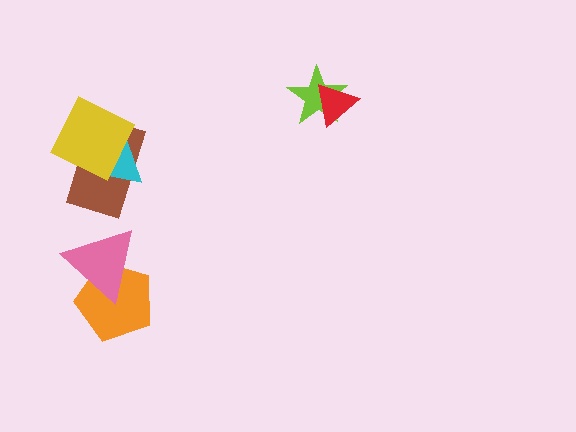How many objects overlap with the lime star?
1 object overlaps with the lime star.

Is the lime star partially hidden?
Yes, it is partially covered by another shape.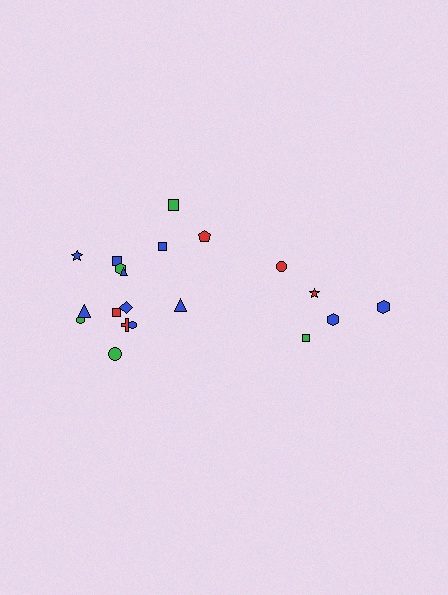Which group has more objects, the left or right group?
The left group.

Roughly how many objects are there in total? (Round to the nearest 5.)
Roughly 20 objects in total.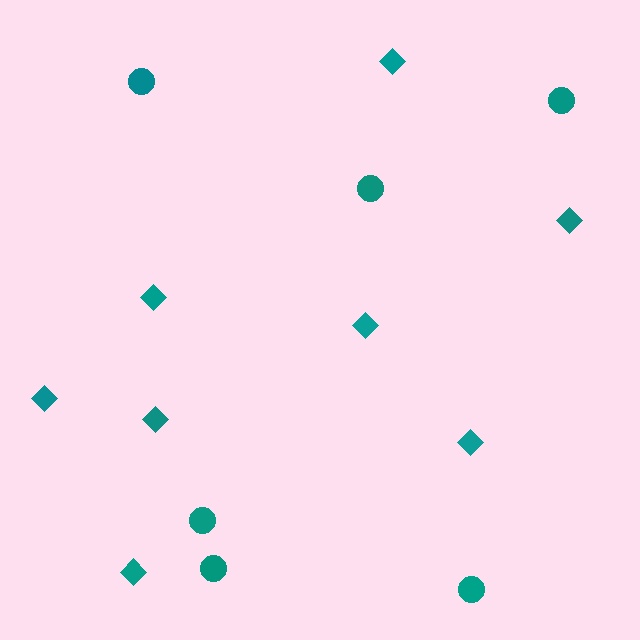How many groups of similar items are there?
There are 2 groups: one group of circles (6) and one group of diamonds (8).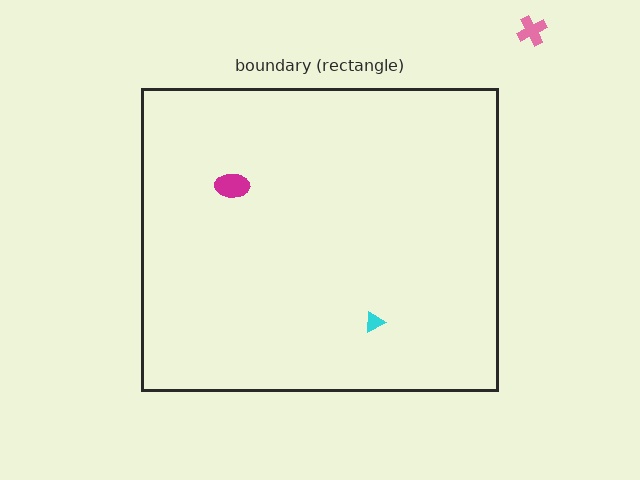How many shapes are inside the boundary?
2 inside, 1 outside.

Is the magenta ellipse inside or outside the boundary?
Inside.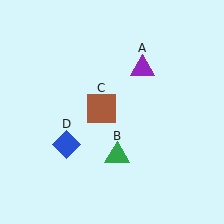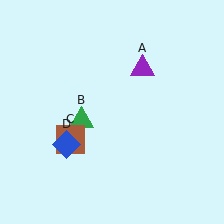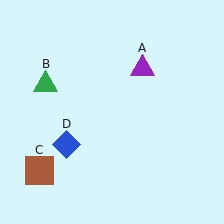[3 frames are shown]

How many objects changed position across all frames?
2 objects changed position: green triangle (object B), brown square (object C).